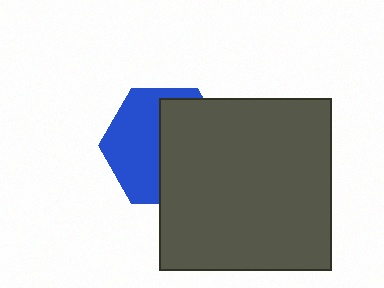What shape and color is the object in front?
The object in front is a dark gray square.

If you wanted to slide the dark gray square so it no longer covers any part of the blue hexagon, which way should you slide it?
Slide it right — that is the most direct way to separate the two shapes.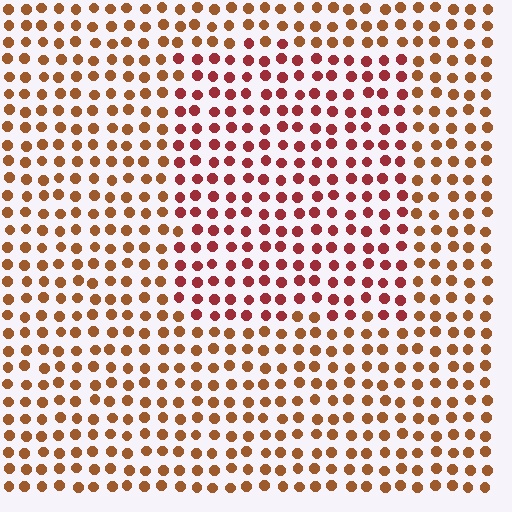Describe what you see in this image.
The image is filled with small brown elements in a uniform arrangement. A rectangle-shaped region is visible where the elements are tinted to a slightly different hue, forming a subtle color boundary.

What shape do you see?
I see a rectangle.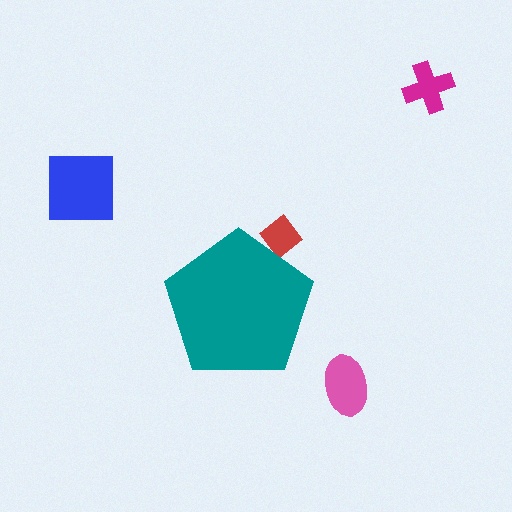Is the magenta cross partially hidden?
No, the magenta cross is fully visible.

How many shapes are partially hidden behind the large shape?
1 shape is partially hidden.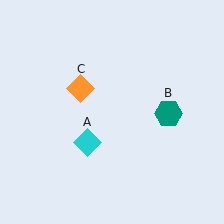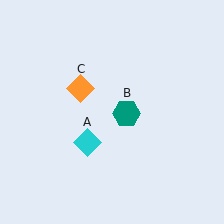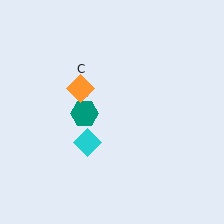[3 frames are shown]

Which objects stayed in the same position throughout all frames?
Cyan diamond (object A) and orange diamond (object C) remained stationary.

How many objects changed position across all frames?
1 object changed position: teal hexagon (object B).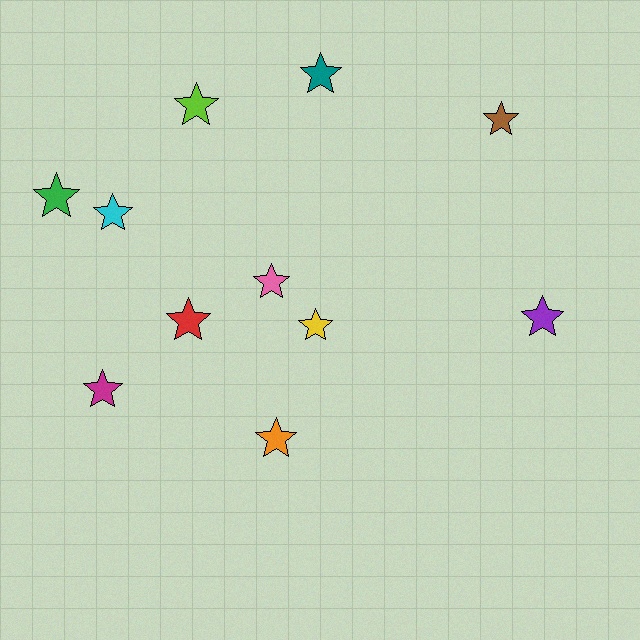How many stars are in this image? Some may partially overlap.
There are 11 stars.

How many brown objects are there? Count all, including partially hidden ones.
There is 1 brown object.